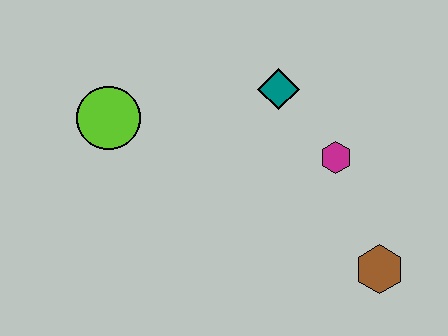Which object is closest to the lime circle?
The teal diamond is closest to the lime circle.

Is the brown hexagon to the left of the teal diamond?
No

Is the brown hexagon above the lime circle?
No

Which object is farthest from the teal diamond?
The brown hexagon is farthest from the teal diamond.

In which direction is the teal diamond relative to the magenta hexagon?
The teal diamond is above the magenta hexagon.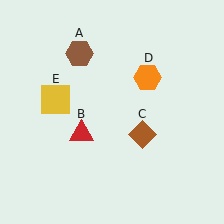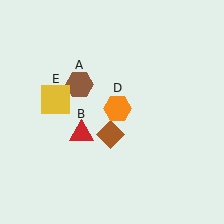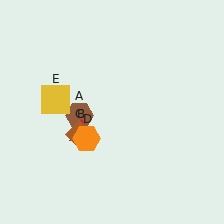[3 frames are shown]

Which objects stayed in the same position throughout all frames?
Red triangle (object B) and yellow square (object E) remained stationary.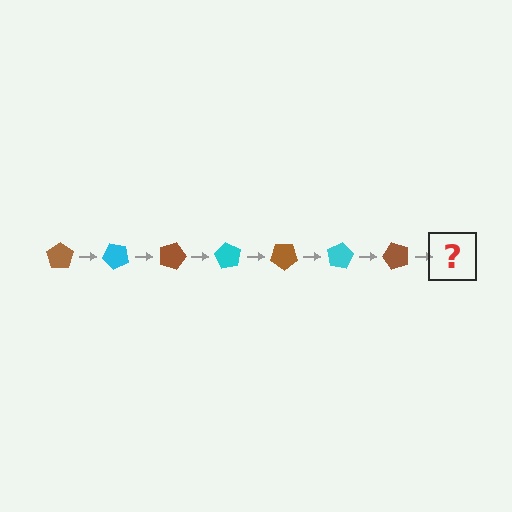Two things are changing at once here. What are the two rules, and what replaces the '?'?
The two rules are that it rotates 45 degrees each step and the color cycles through brown and cyan. The '?' should be a cyan pentagon, rotated 315 degrees from the start.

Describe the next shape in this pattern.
It should be a cyan pentagon, rotated 315 degrees from the start.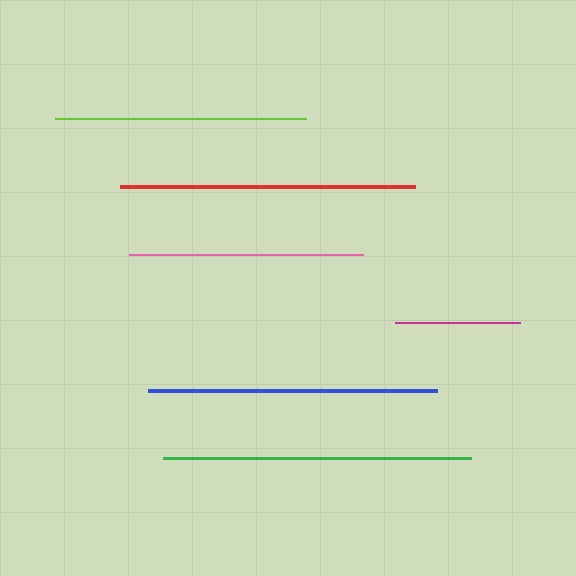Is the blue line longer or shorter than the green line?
The green line is longer than the blue line.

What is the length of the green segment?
The green segment is approximately 308 pixels long.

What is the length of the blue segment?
The blue segment is approximately 288 pixels long.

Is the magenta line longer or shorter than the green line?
The green line is longer than the magenta line.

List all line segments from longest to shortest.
From longest to shortest: green, red, blue, lime, pink, magenta.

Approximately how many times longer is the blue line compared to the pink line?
The blue line is approximately 1.2 times the length of the pink line.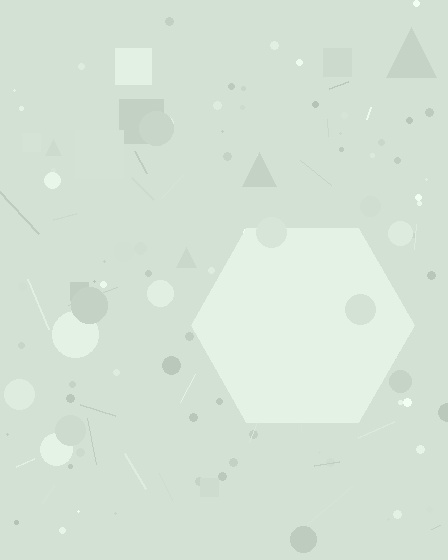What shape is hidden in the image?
A hexagon is hidden in the image.